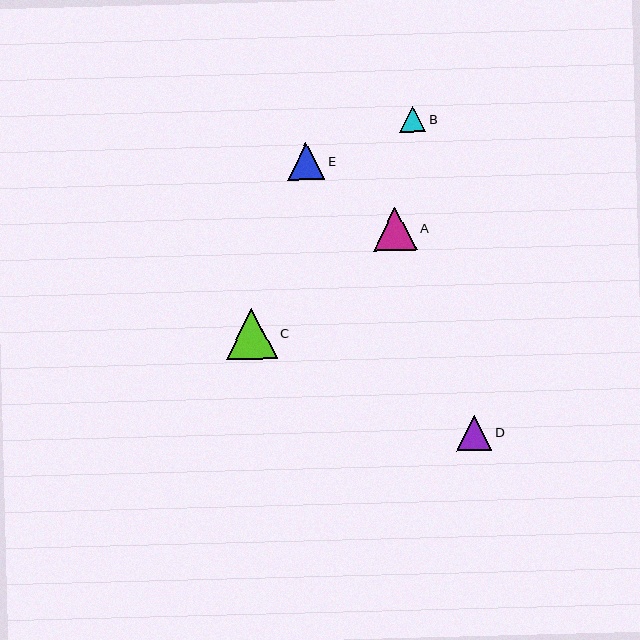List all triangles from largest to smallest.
From largest to smallest: C, A, E, D, B.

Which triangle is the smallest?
Triangle B is the smallest with a size of approximately 26 pixels.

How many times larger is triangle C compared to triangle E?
Triangle C is approximately 1.4 times the size of triangle E.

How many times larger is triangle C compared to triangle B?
Triangle C is approximately 2.0 times the size of triangle B.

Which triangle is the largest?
Triangle C is the largest with a size of approximately 51 pixels.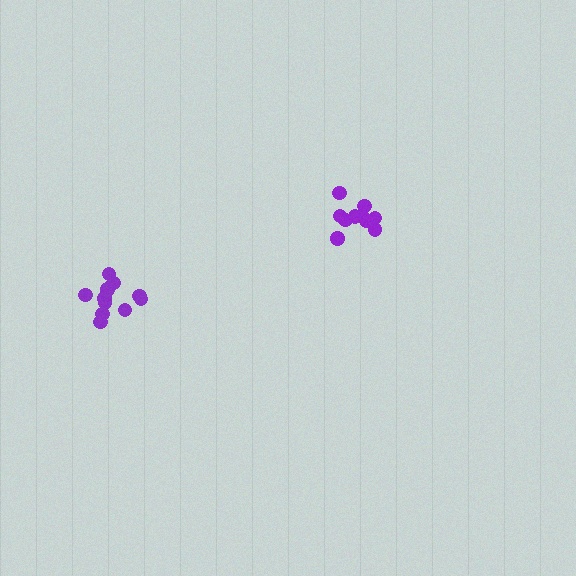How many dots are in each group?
Group 1: 10 dots, Group 2: 11 dots (21 total).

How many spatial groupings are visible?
There are 2 spatial groupings.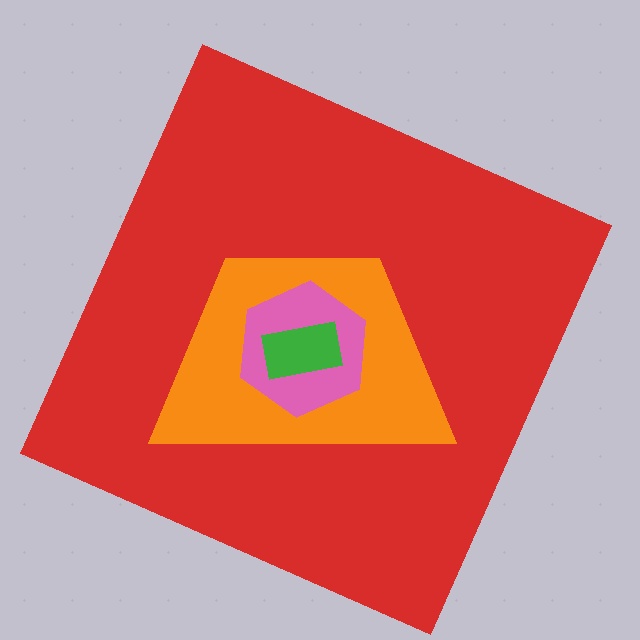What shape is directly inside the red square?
The orange trapezoid.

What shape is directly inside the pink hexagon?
The green rectangle.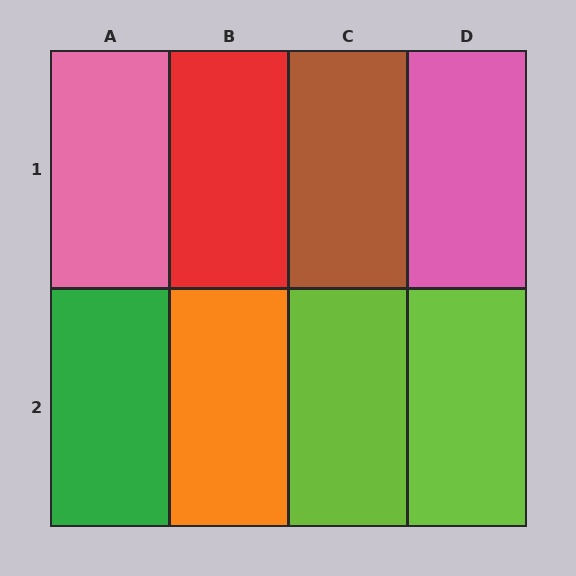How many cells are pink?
2 cells are pink.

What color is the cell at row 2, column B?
Orange.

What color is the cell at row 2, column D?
Lime.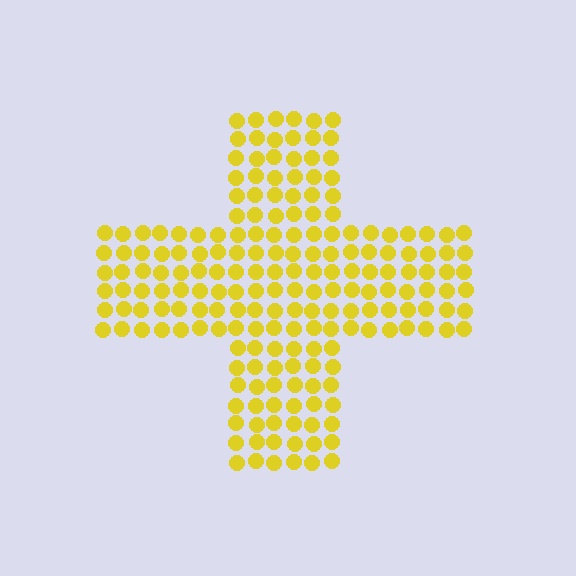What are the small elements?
The small elements are circles.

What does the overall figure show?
The overall figure shows a cross.